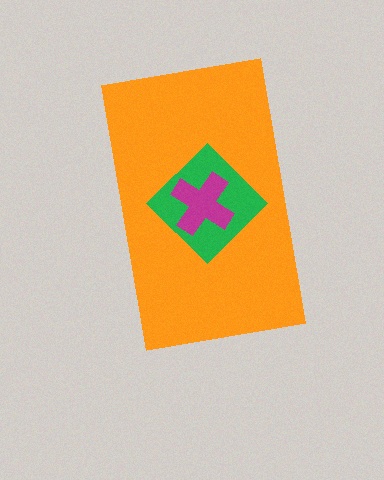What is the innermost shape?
The magenta cross.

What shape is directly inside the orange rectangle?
The green diamond.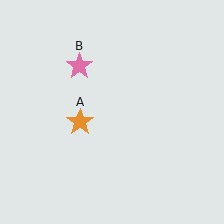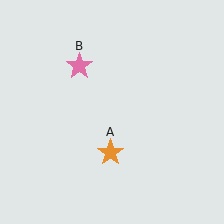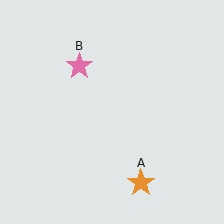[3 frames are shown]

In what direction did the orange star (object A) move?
The orange star (object A) moved down and to the right.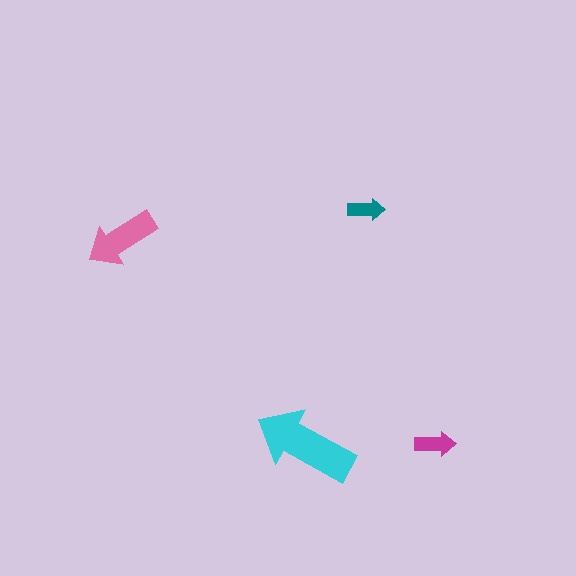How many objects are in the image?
There are 4 objects in the image.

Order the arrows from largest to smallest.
the cyan one, the pink one, the magenta one, the teal one.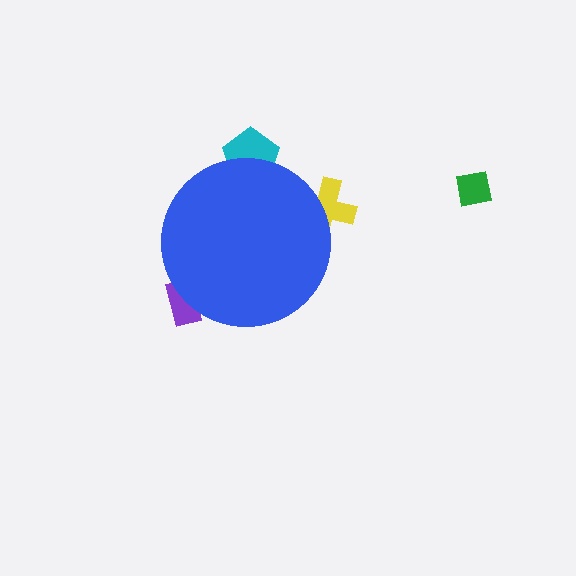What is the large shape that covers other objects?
A blue circle.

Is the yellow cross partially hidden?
Yes, the yellow cross is partially hidden behind the blue circle.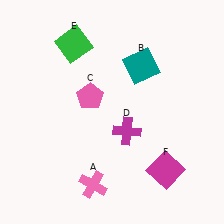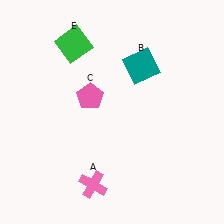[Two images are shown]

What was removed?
The magenta square (F), the magenta cross (D) were removed in Image 2.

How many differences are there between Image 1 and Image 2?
There are 2 differences between the two images.